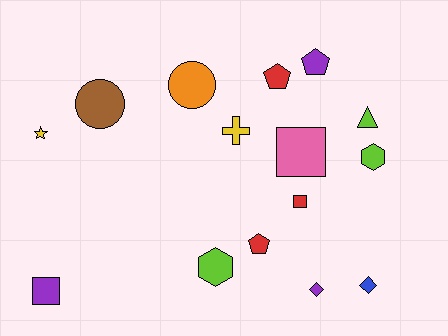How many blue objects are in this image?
There is 1 blue object.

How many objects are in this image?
There are 15 objects.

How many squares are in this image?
There are 3 squares.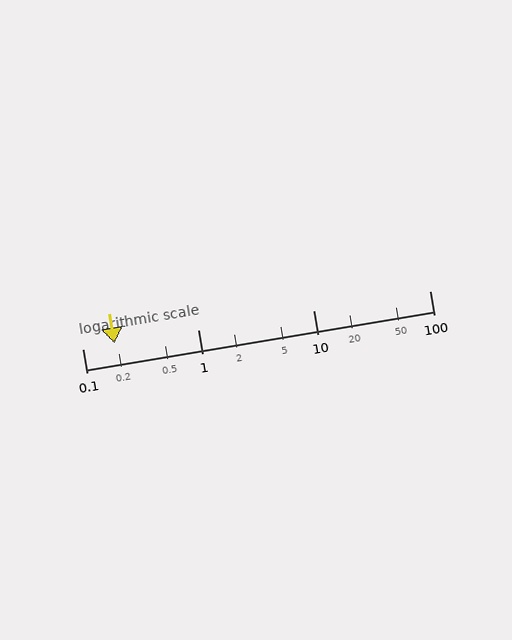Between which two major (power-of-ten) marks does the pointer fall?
The pointer is between 0.1 and 1.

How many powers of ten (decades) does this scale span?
The scale spans 3 decades, from 0.1 to 100.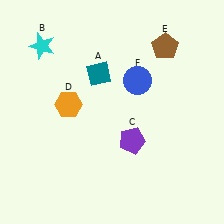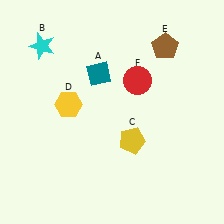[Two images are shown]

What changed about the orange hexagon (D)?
In Image 1, D is orange. In Image 2, it changed to yellow.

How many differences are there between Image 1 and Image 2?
There are 3 differences between the two images.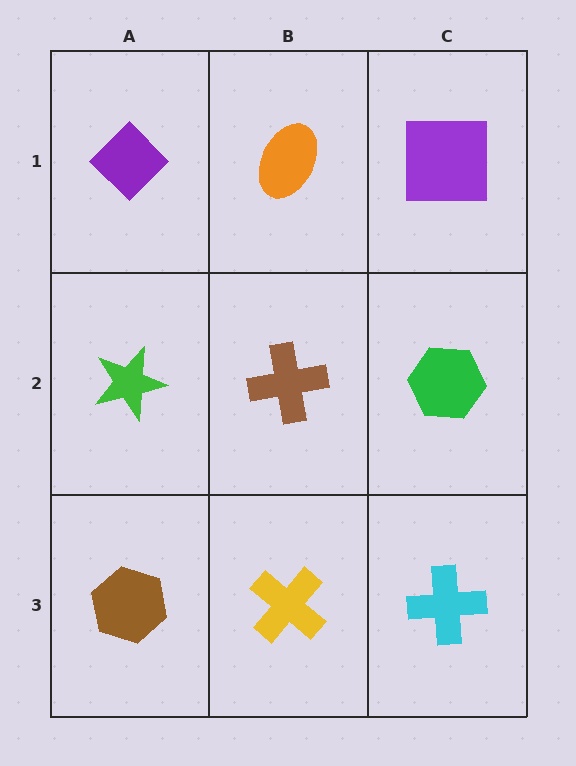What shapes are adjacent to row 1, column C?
A green hexagon (row 2, column C), an orange ellipse (row 1, column B).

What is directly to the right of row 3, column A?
A yellow cross.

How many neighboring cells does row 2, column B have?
4.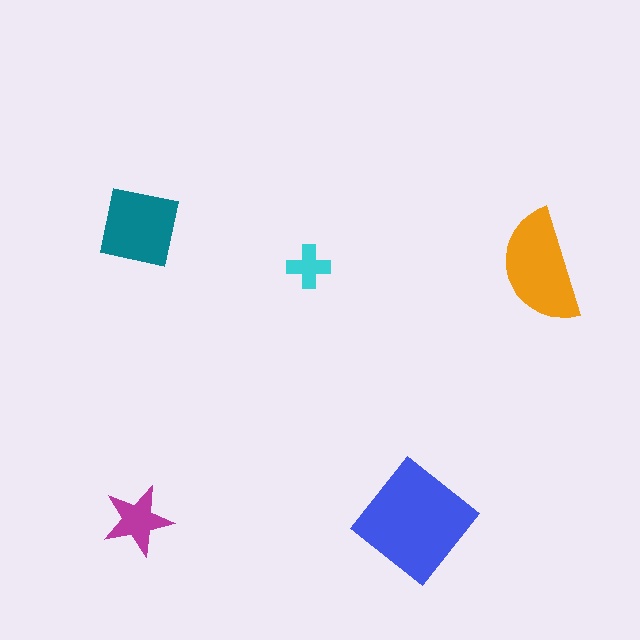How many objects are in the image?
There are 5 objects in the image.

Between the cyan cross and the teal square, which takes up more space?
The teal square.